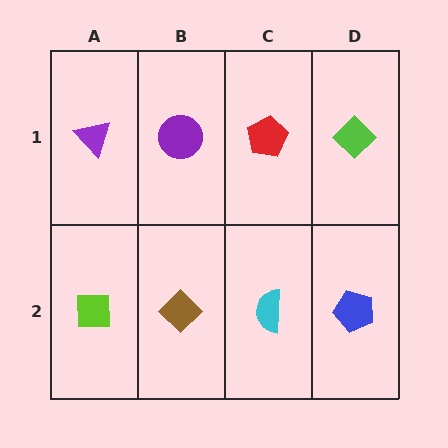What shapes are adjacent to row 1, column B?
A brown diamond (row 2, column B), a purple triangle (row 1, column A), a red pentagon (row 1, column C).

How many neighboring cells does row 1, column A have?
2.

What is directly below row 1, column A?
A lime square.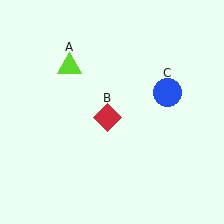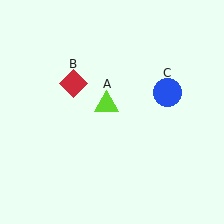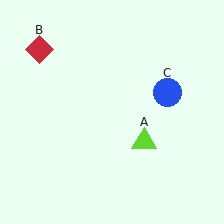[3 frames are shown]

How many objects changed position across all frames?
2 objects changed position: lime triangle (object A), red diamond (object B).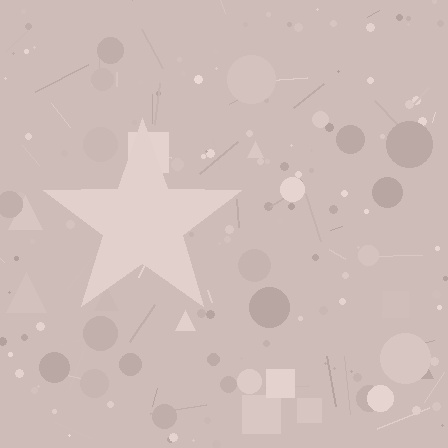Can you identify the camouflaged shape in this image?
The camouflaged shape is a star.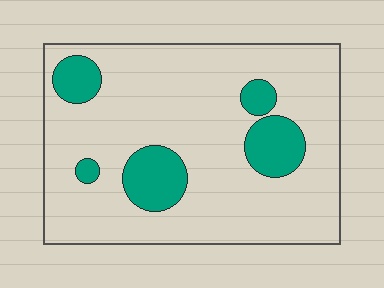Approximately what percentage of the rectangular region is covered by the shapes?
Approximately 15%.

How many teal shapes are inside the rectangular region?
5.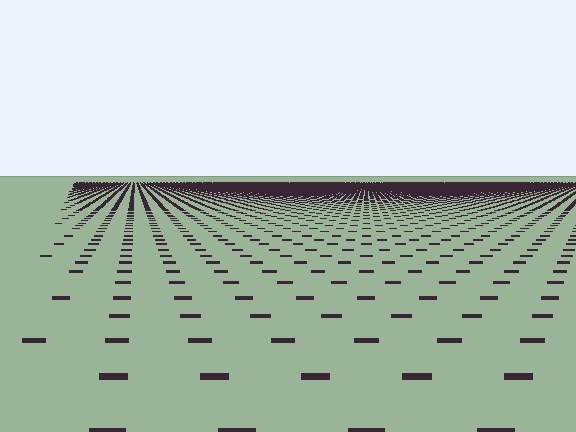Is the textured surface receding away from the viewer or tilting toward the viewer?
The surface is receding away from the viewer. Texture elements get smaller and denser toward the top.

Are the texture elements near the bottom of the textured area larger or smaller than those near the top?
Larger. Near the bottom, elements are closer to the viewer and appear at a bigger on-screen size.